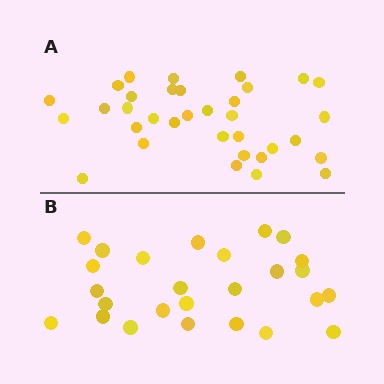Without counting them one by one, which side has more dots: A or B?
Region A (the top region) has more dots.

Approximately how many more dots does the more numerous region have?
Region A has roughly 8 or so more dots than region B.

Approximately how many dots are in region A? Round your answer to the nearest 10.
About 30 dots. (The exact count is 34, which rounds to 30.)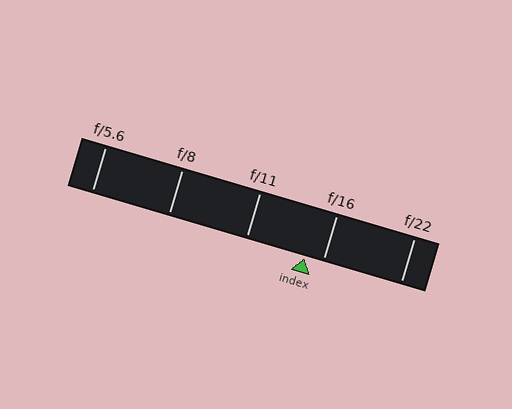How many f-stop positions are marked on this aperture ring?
There are 5 f-stop positions marked.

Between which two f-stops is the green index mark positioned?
The index mark is between f/11 and f/16.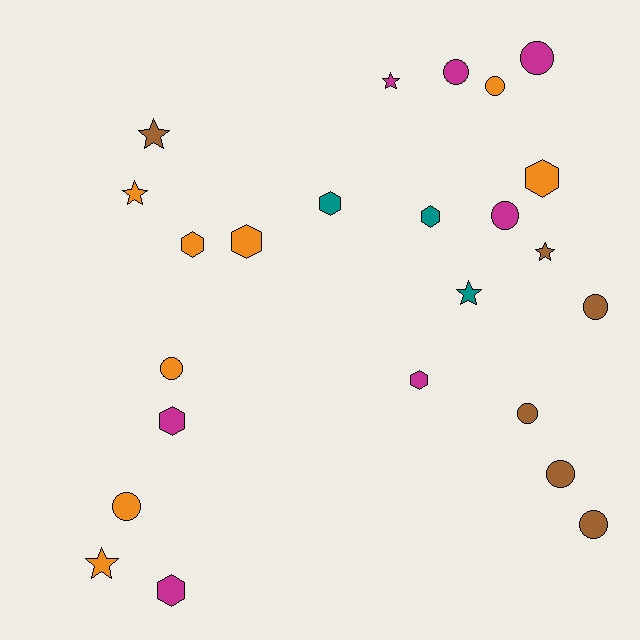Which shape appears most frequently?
Circle, with 10 objects.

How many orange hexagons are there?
There are 3 orange hexagons.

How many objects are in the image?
There are 24 objects.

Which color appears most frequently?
Orange, with 8 objects.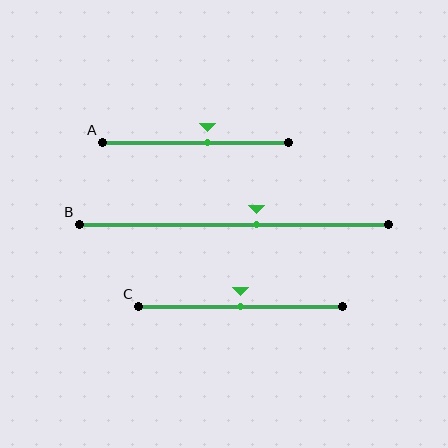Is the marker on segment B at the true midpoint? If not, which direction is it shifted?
No, the marker on segment B is shifted to the right by about 7% of the segment length.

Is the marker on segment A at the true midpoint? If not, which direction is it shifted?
No, the marker on segment A is shifted to the right by about 6% of the segment length.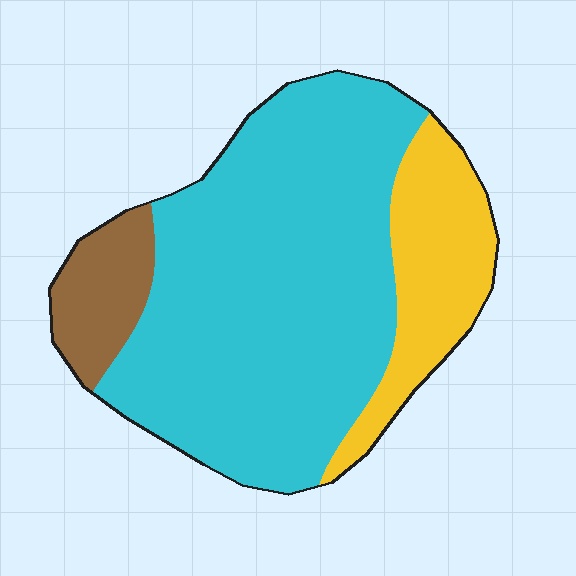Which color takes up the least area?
Brown, at roughly 10%.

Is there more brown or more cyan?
Cyan.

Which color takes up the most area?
Cyan, at roughly 70%.